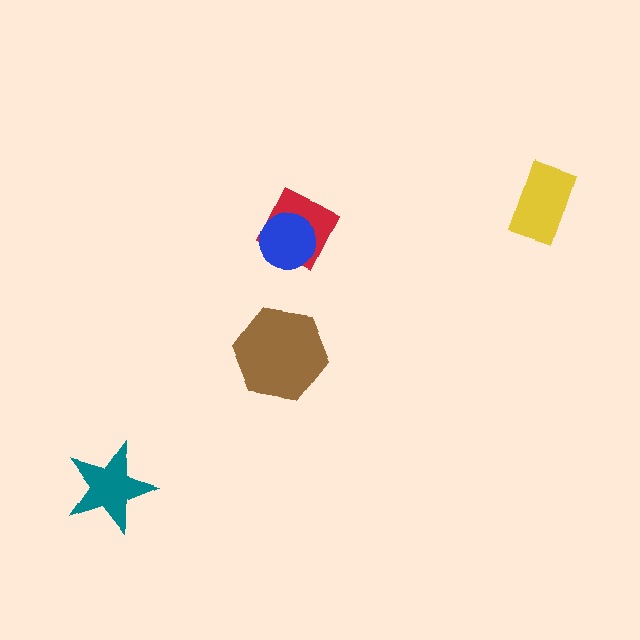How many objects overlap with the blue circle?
1 object overlaps with the blue circle.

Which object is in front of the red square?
The blue circle is in front of the red square.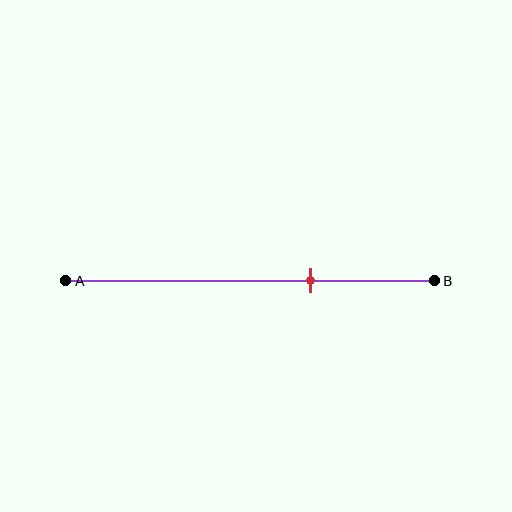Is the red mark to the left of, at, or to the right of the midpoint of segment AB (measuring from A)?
The red mark is to the right of the midpoint of segment AB.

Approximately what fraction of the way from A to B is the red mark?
The red mark is approximately 65% of the way from A to B.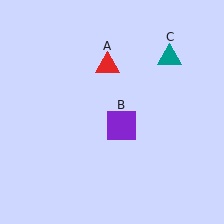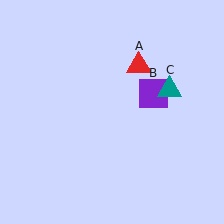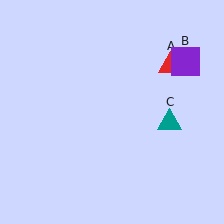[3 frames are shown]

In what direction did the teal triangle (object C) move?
The teal triangle (object C) moved down.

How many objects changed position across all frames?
3 objects changed position: red triangle (object A), purple square (object B), teal triangle (object C).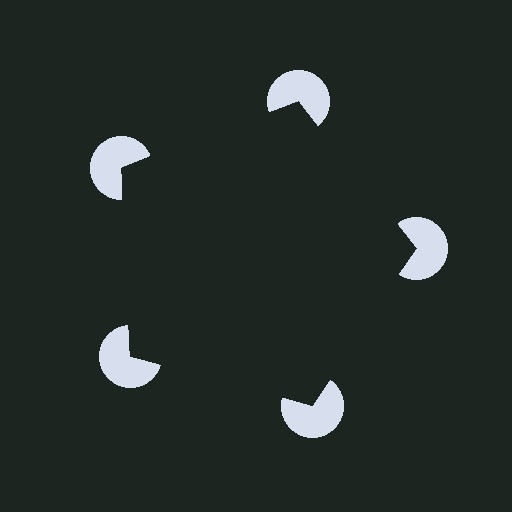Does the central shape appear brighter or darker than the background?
It typically appears slightly darker than the background, even though no actual brightness change is drawn.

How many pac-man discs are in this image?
There are 5 — one at each vertex of the illusory pentagon.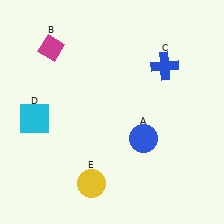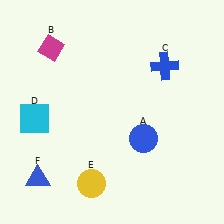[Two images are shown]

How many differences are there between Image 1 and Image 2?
There is 1 difference between the two images.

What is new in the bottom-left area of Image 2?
A blue triangle (F) was added in the bottom-left area of Image 2.